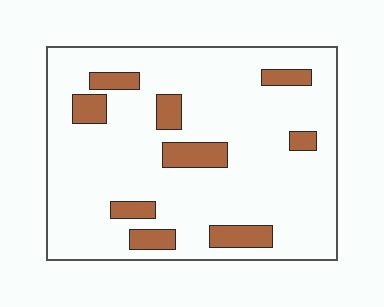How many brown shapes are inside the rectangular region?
9.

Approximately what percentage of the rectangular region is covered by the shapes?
Approximately 15%.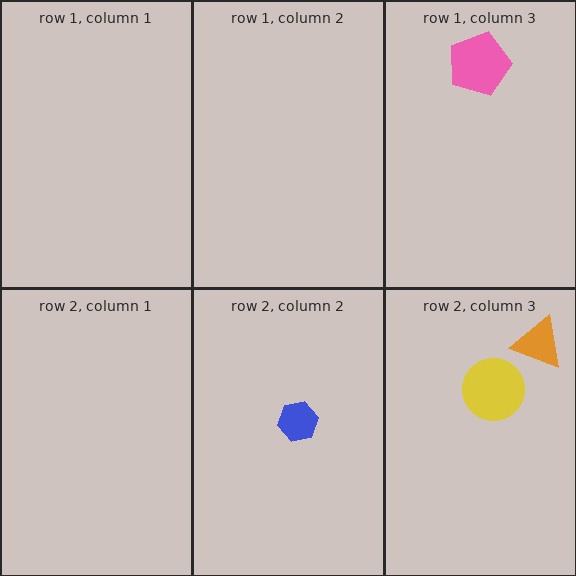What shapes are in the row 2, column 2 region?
The blue hexagon.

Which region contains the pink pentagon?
The row 1, column 3 region.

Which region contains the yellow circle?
The row 2, column 3 region.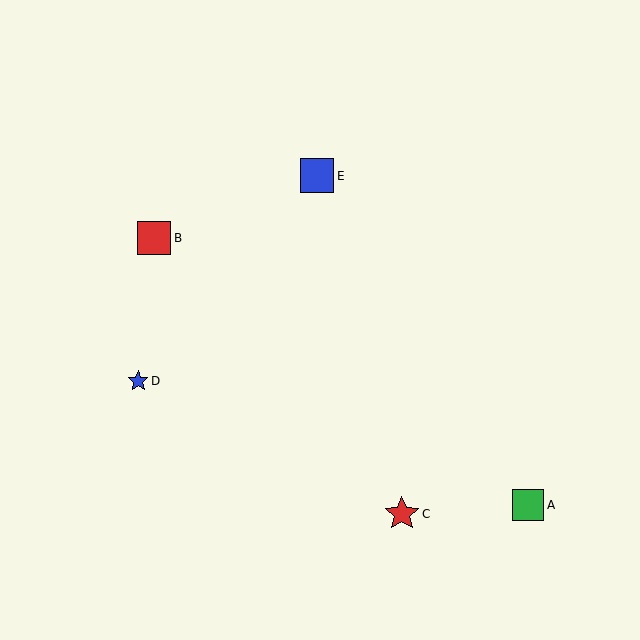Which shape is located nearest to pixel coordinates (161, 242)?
The red square (labeled B) at (154, 238) is nearest to that location.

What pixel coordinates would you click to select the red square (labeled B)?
Click at (154, 238) to select the red square B.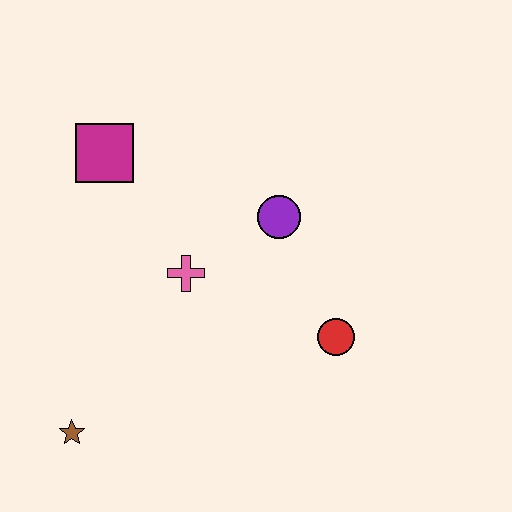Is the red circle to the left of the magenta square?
No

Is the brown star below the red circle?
Yes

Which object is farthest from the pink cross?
The brown star is farthest from the pink cross.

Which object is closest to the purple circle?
The pink cross is closest to the purple circle.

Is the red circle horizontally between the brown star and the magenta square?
No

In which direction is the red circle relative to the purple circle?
The red circle is below the purple circle.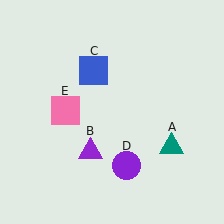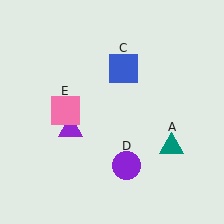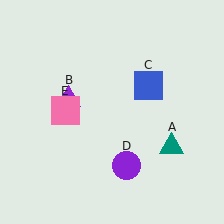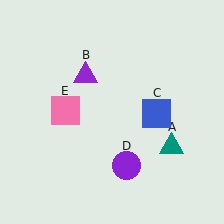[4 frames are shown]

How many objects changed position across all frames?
2 objects changed position: purple triangle (object B), blue square (object C).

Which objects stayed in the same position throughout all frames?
Teal triangle (object A) and purple circle (object D) and pink square (object E) remained stationary.